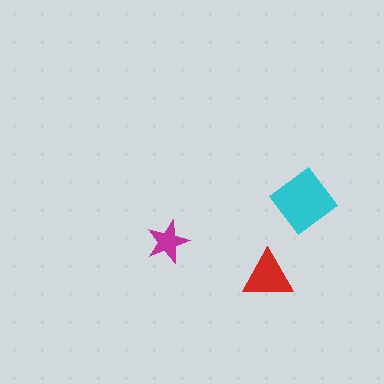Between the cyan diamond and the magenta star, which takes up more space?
The cyan diamond.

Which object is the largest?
The cyan diamond.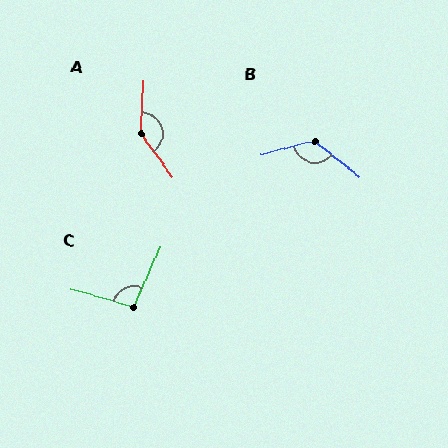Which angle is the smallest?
C, at approximately 98 degrees.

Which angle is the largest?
A, at approximately 141 degrees.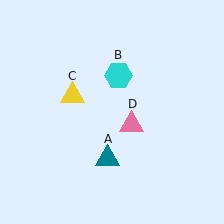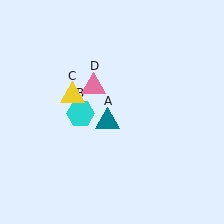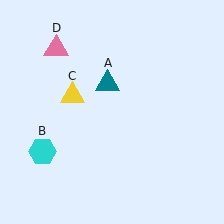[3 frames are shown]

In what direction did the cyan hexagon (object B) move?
The cyan hexagon (object B) moved down and to the left.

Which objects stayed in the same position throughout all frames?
Yellow triangle (object C) remained stationary.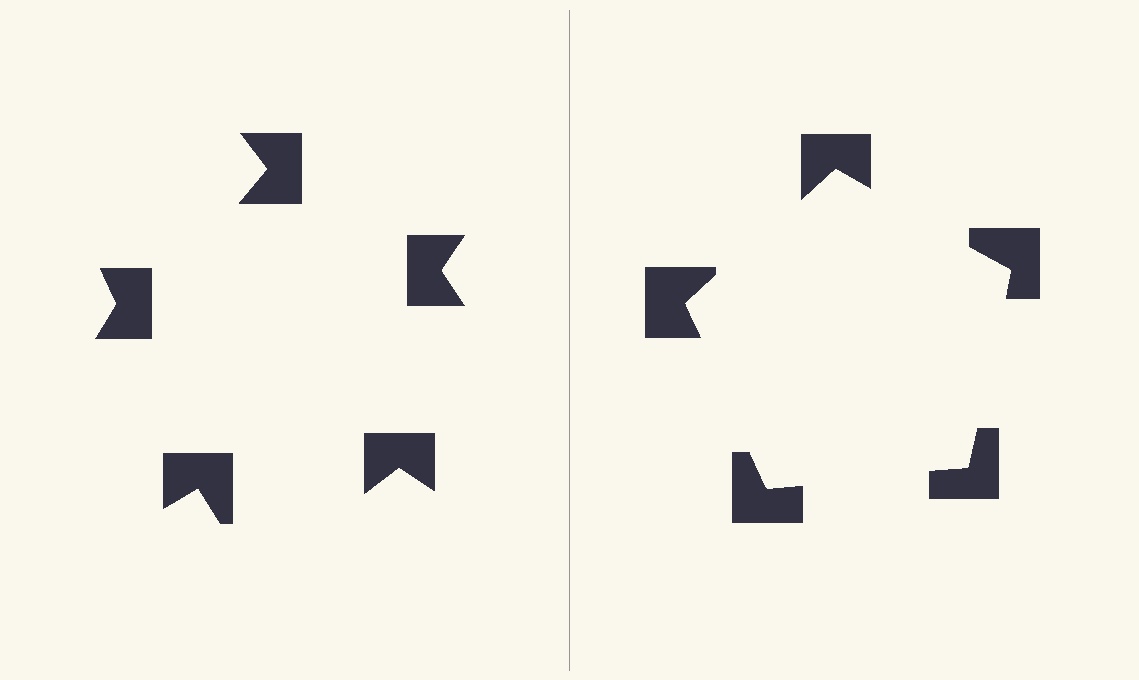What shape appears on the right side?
An illusory pentagon.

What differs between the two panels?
The notched squares are positioned identically on both sides; only the wedge orientations differ. On the right they align to a pentagon; on the left they are misaligned.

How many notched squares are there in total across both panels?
10 — 5 on each side.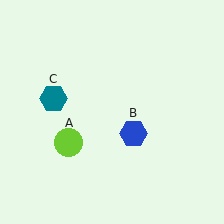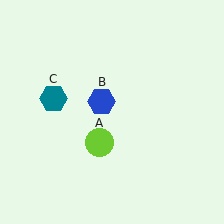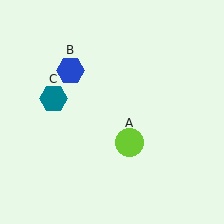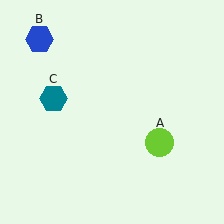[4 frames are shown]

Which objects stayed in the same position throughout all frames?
Teal hexagon (object C) remained stationary.